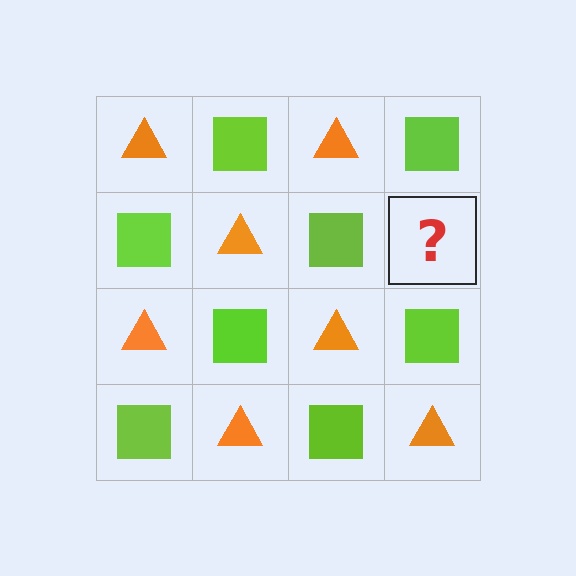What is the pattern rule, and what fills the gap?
The rule is that it alternates orange triangle and lime square in a checkerboard pattern. The gap should be filled with an orange triangle.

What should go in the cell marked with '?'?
The missing cell should contain an orange triangle.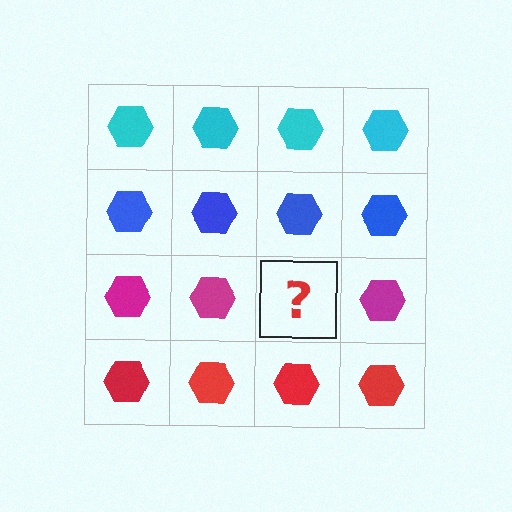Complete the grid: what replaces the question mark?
The question mark should be replaced with a magenta hexagon.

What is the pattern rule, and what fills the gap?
The rule is that each row has a consistent color. The gap should be filled with a magenta hexagon.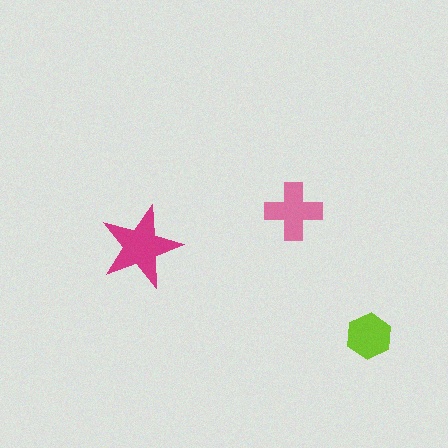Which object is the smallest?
The lime hexagon.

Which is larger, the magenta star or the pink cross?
The magenta star.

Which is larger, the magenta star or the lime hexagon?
The magenta star.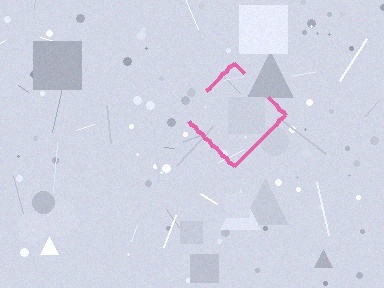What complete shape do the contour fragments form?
The contour fragments form a diamond.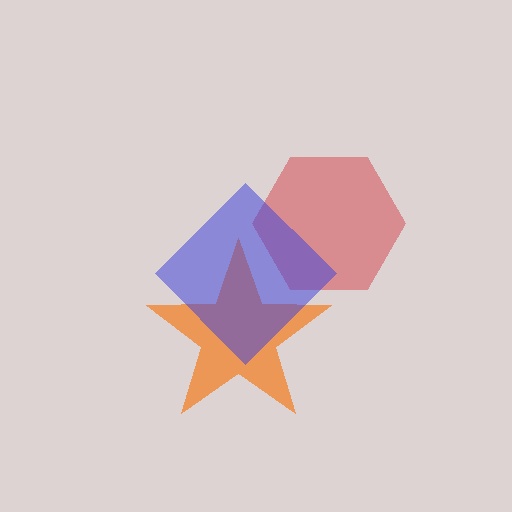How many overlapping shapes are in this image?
There are 3 overlapping shapes in the image.